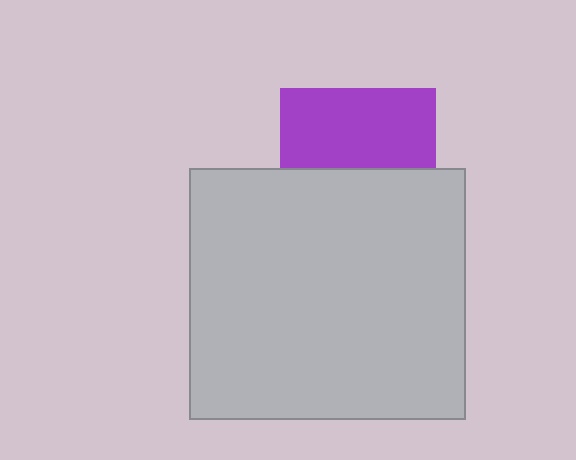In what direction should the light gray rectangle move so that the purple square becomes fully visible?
The light gray rectangle should move down. That is the shortest direction to clear the overlap and leave the purple square fully visible.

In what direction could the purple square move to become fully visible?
The purple square could move up. That would shift it out from behind the light gray rectangle entirely.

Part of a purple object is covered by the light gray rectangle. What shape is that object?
It is a square.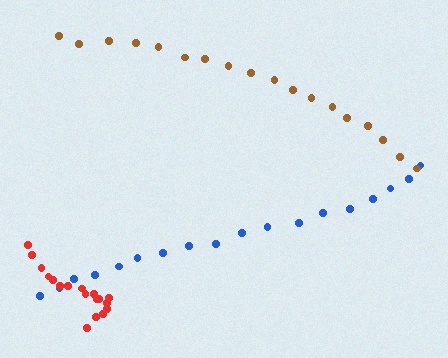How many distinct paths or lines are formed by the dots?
There are 3 distinct paths.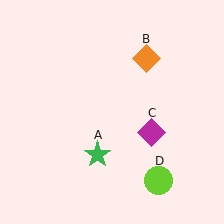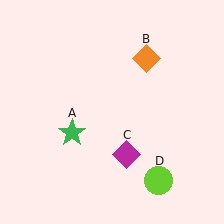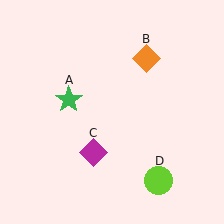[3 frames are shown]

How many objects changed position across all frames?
2 objects changed position: green star (object A), magenta diamond (object C).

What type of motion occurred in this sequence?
The green star (object A), magenta diamond (object C) rotated clockwise around the center of the scene.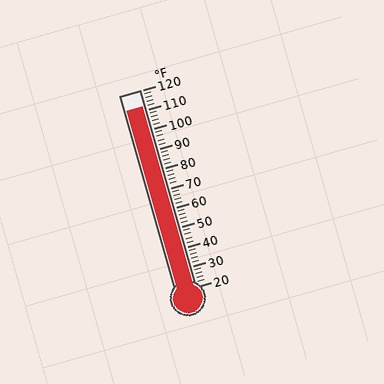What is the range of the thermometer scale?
The thermometer scale ranges from 20°F to 120°F.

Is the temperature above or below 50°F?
The temperature is above 50°F.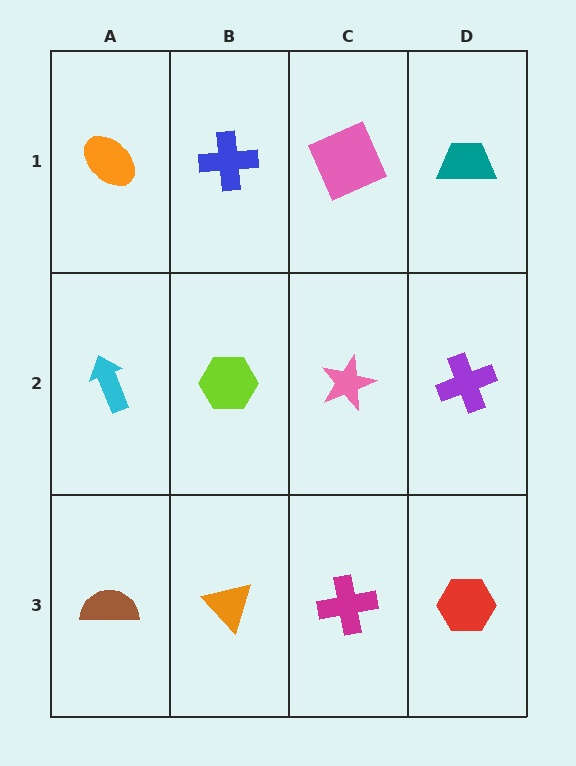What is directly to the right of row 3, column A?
An orange triangle.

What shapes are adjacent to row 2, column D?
A teal trapezoid (row 1, column D), a red hexagon (row 3, column D), a pink star (row 2, column C).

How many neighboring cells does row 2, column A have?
3.